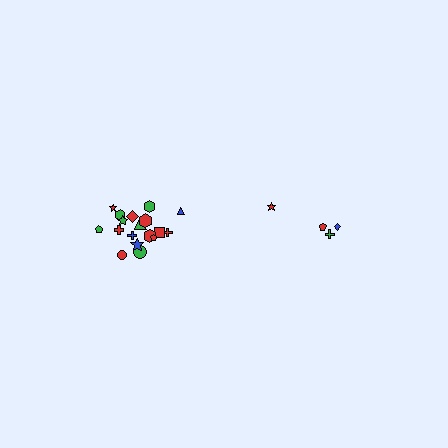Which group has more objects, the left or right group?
The left group.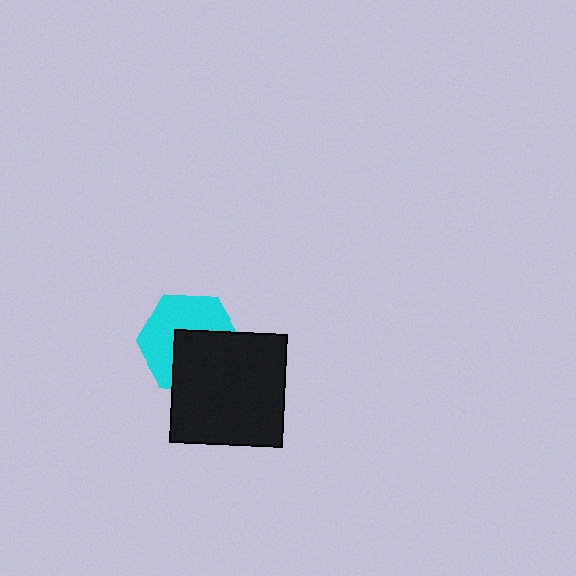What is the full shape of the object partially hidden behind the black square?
The partially hidden object is a cyan hexagon.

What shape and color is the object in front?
The object in front is a black square.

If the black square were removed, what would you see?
You would see the complete cyan hexagon.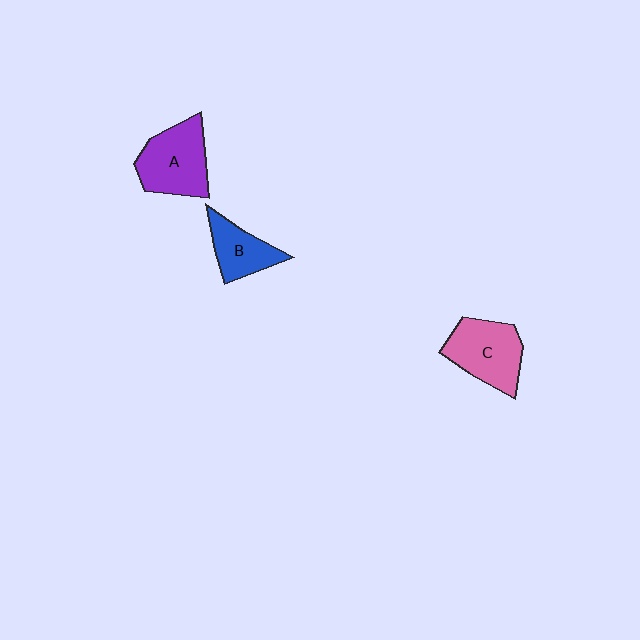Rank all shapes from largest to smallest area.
From largest to smallest: A (purple), C (pink), B (blue).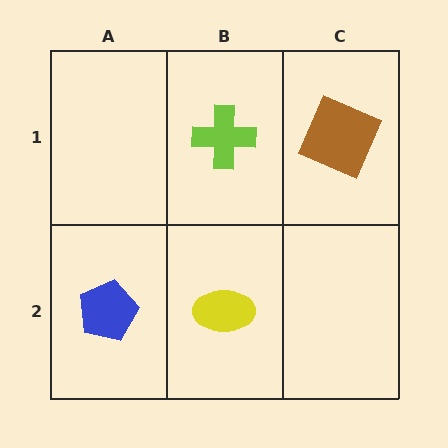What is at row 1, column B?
A lime cross.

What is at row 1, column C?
A brown square.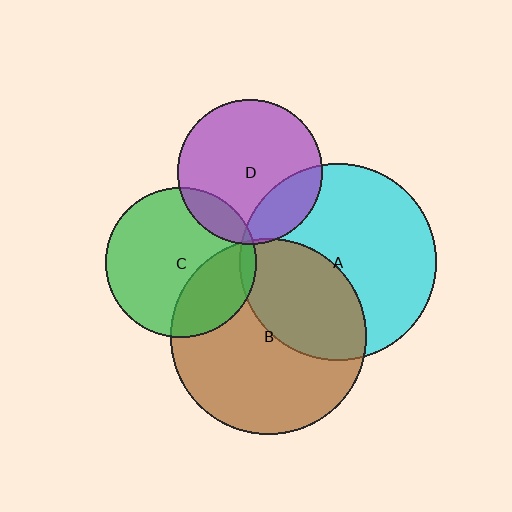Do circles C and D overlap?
Yes.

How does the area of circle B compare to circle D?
Approximately 1.8 times.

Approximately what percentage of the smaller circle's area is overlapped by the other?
Approximately 15%.